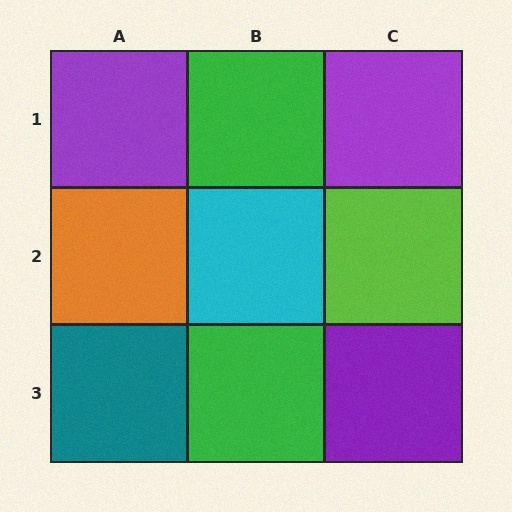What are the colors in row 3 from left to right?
Teal, green, purple.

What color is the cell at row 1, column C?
Purple.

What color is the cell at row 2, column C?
Lime.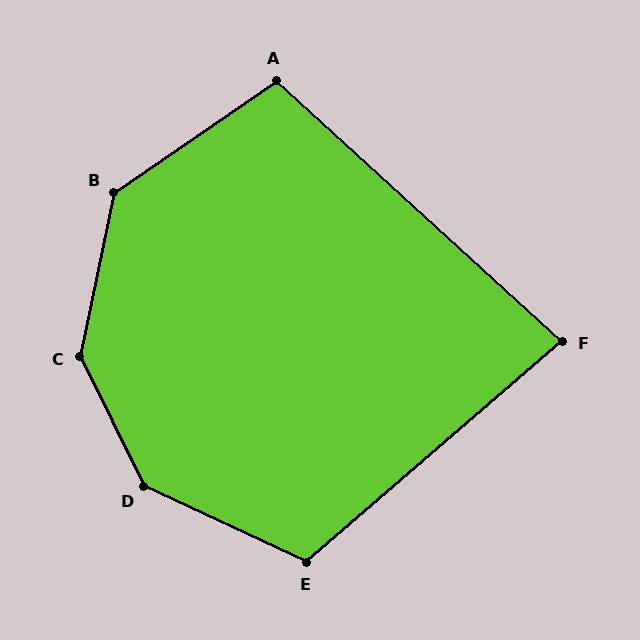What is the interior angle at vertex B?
Approximately 136 degrees (obtuse).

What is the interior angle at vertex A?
Approximately 103 degrees (obtuse).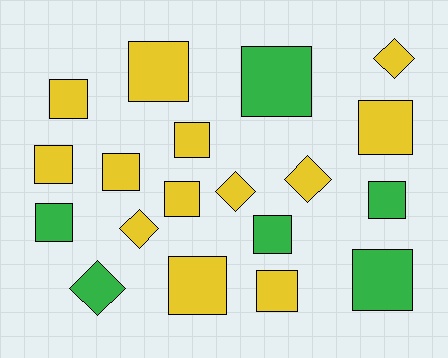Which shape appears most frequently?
Square, with 14 objects.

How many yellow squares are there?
There are 9 yellow squares.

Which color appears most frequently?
Yellow, with 13 objects.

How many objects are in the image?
There are 19 objects.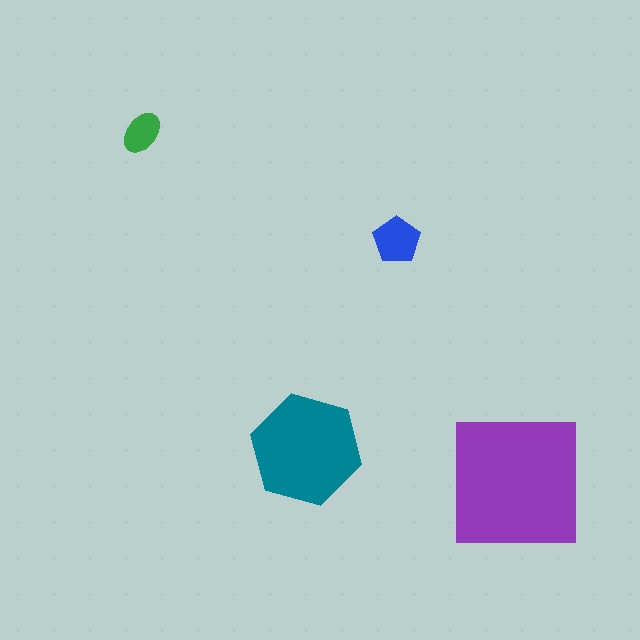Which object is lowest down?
The purple square is bottommost.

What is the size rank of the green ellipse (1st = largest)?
4th.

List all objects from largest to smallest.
The purple square, the teal hexagon, the blue pentagon, the green ellipse.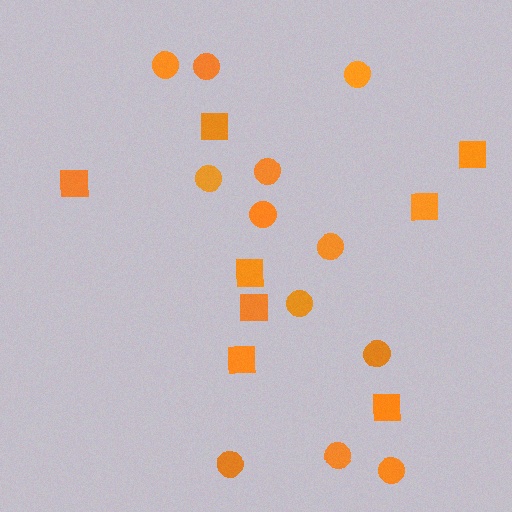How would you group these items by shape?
There are 2 groups: one group of squares (8) and one group of circles (12).